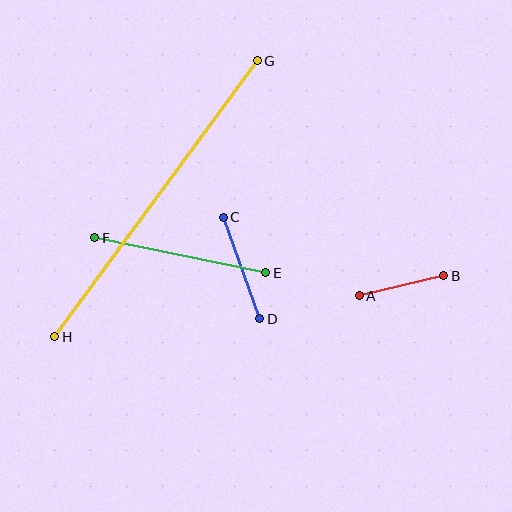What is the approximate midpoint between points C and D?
The midpoint is at approximately (241, 268) pixels.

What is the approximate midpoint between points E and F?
The midpoint is at approximately (180, 255) pixels.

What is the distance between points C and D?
The distance is approximately 108 pixels.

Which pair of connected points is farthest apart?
Points G and H are farthest apart.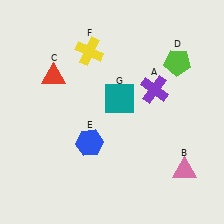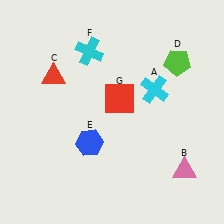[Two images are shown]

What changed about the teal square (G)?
In Image 1, G is teal. In Image 2, it changed to red.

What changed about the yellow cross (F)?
In Image 1, F is yellow. In Image 2, it changed to cyan.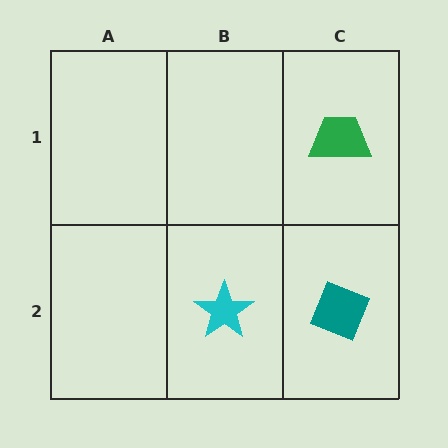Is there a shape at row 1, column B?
No, that cell is empty.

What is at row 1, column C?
A green trapezoid.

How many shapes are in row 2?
2 shapes.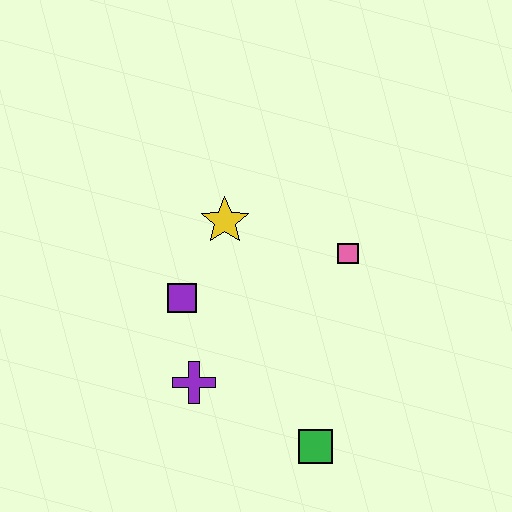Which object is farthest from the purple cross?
The pink square is farthest from the purple cross.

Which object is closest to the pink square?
The yellow star is closest to the pink square.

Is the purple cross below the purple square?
Yes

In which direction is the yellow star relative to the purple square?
The yellow star is above the purple square.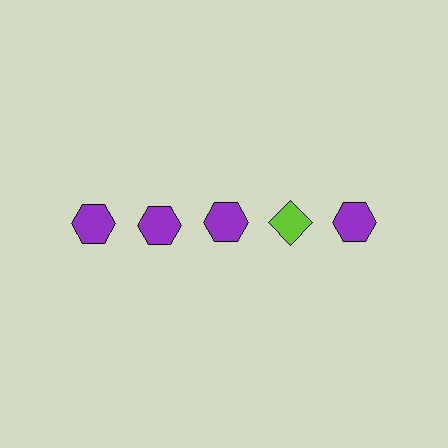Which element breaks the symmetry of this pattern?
The lime diamond in the top row, second from right column breaks the symmetry. All other shapes are purple hexagons.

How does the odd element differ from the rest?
It differs in both color (lime instead of purple) and shape (diamond instead of hexagon).